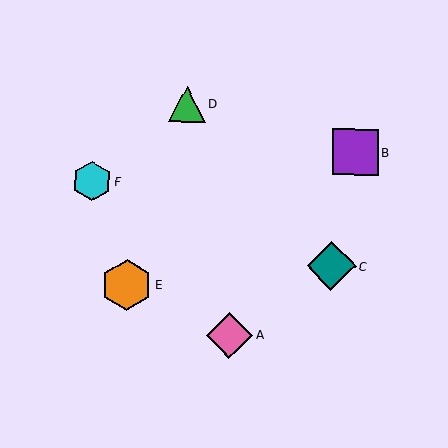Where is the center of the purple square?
The center of the purple square is at (355, 152).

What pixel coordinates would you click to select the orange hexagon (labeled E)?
Click at (127, 285) to select the orange hexagon E.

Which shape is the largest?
The orange hexagon (labeled E) is the largest.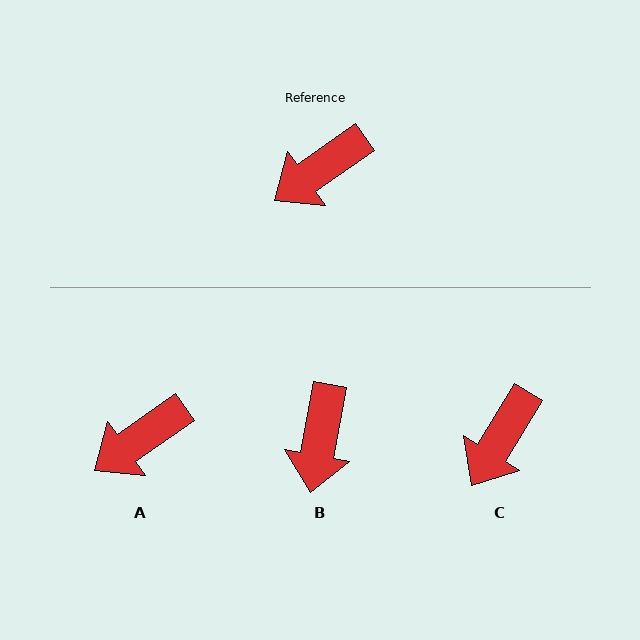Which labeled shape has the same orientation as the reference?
A.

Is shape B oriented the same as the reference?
No, it is off by about 45 degrees.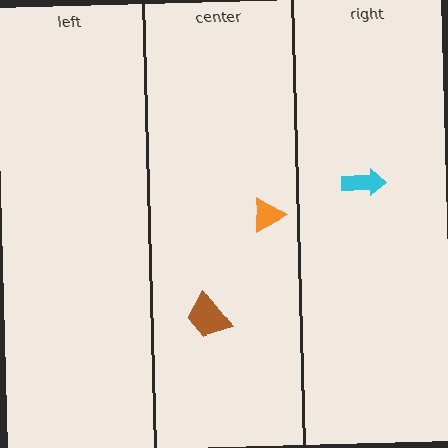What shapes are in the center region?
The orange triangle, the brown trapezoid.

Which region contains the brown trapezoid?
The center region.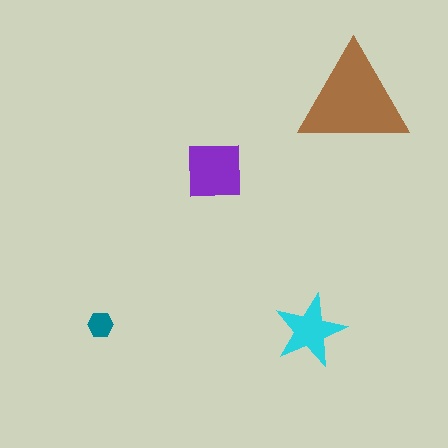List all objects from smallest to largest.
The teal hexagon, the cyan star, the purple square, the brown triangle.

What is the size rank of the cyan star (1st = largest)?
3rd.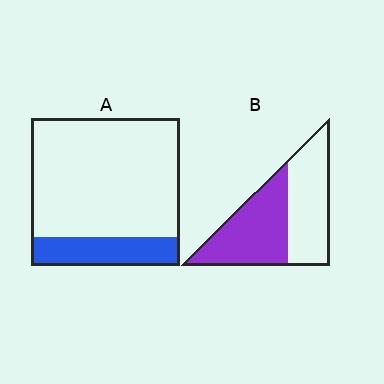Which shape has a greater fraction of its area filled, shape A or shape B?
Shape B.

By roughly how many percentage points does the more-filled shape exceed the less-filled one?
By roughly 30 percentage points (B over A).